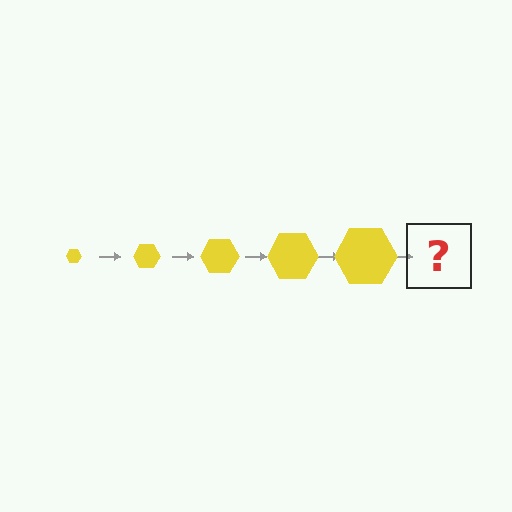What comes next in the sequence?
The next element should be a yellow hexagon, larger than the previous one.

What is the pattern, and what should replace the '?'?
The pattern is that the hexagon gets progressively larger each step. The '?' should be a yellow hexagon, larger than the previous one.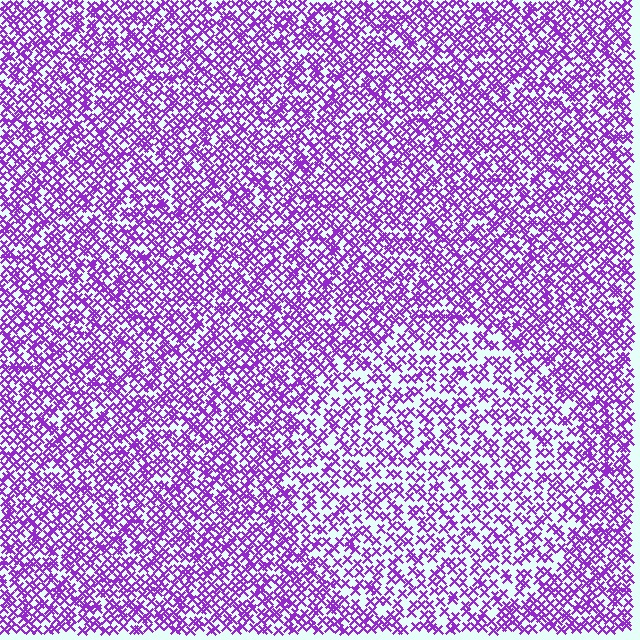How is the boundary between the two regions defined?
The boundary is defined by a change in element density (approximately 1.6x ratio). All elements are the same color, size, and shape.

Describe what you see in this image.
The image contains small purple elements arranged at two different densities. A circle-shaped region is visible where the elements are less densely packed than the surrounding area.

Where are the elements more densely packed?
The elements are more densely packed outside the circle boundary.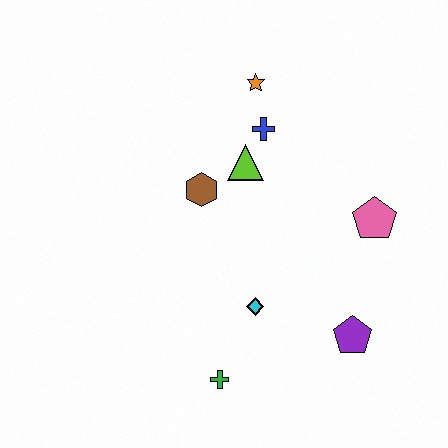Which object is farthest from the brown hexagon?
The purple pentagon is farthest from the brown hexagon.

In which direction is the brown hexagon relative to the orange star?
The brown hexagon is below the orange star.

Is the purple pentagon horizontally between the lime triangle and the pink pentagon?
Yes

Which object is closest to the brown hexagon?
The lime triangle is closest to the brown hexagon.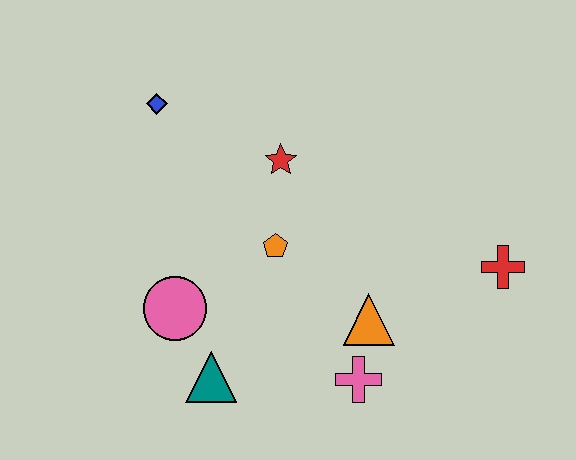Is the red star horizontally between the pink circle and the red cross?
Yes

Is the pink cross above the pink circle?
No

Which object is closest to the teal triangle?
The pink circle is closest to the teal triangle.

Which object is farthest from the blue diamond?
The red cross is farthest from the blue diamond.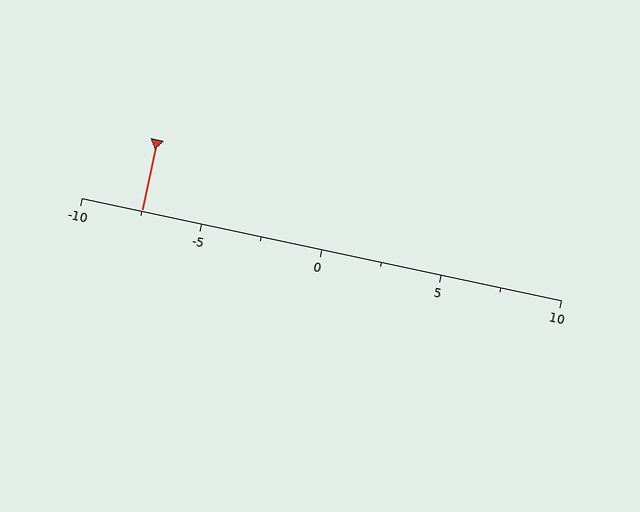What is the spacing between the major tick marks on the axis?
The major ticks are spaced 5 apart.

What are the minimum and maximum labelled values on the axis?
The axis runs from -10 to 10.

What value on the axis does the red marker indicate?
The marker indicates approximately -7.5.